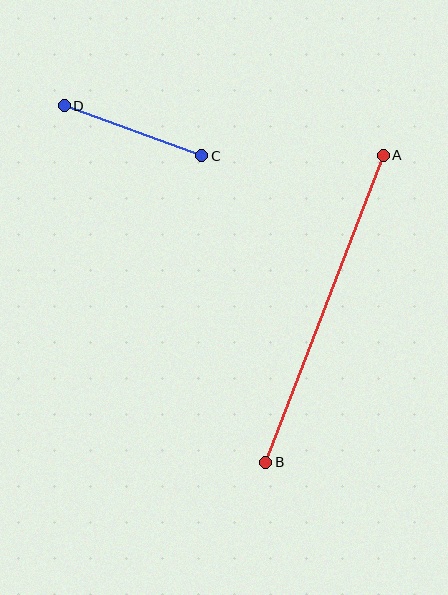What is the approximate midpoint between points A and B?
The midpoint is at approximately (325, 309) pixels.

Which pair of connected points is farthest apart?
Points A and B are farthest apart.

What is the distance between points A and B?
The distance is approximately 329 pixels.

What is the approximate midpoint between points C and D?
The midpoint is at approximately (133, 131) pixels.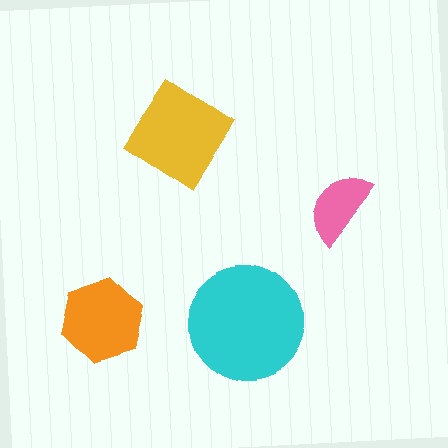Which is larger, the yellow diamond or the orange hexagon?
The yellow diamond.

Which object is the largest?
The cyan circle.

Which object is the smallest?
The pink semicircle.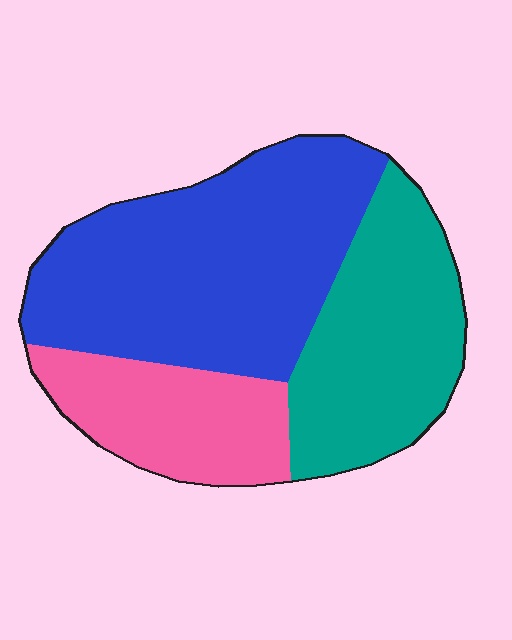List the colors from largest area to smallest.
From largest to smallest: blue, teal, pink.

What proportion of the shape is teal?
Teal takes up about one third (1/3) of the shape.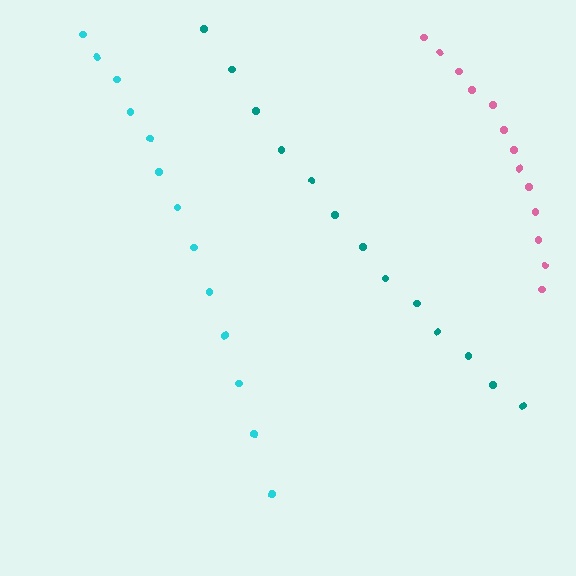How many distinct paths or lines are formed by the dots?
There are 3 distinct paths.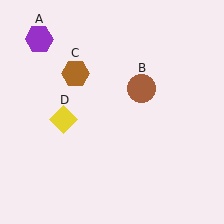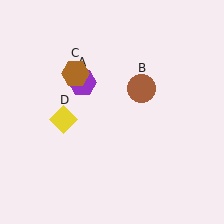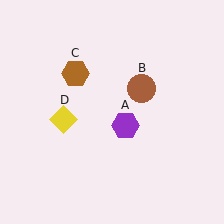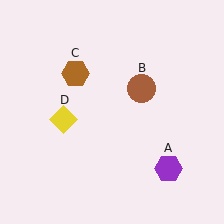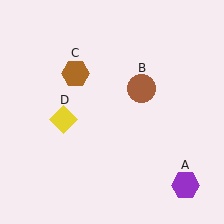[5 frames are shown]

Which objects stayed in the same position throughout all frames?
Brown circle (object B) and brown hexagon (object C) and yellow diamond (object D) remained stationary.